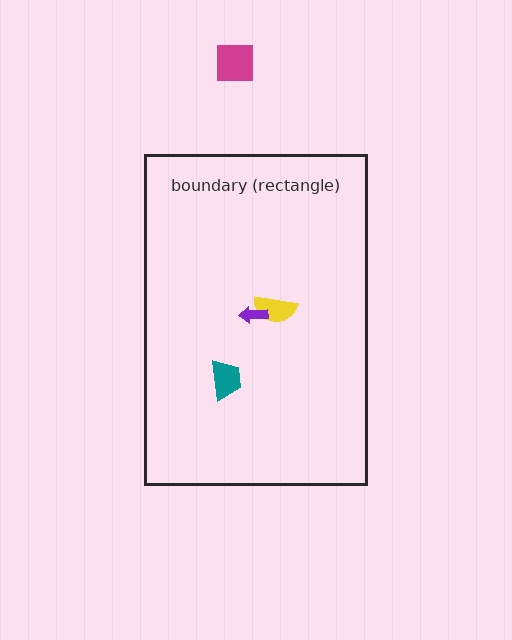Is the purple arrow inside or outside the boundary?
Inside.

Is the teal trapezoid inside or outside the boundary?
Inside.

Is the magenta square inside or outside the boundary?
Outside.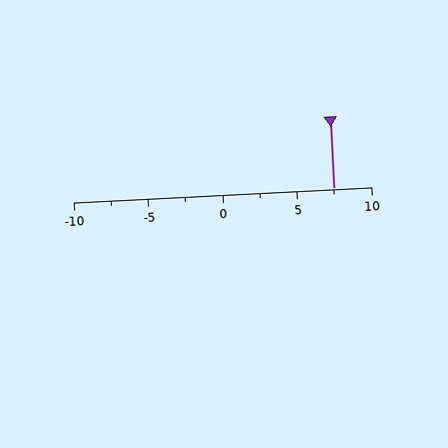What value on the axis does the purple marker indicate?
The marker indicates approximately 7.5.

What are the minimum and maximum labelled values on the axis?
The axis runs from -10 to 10.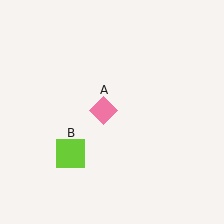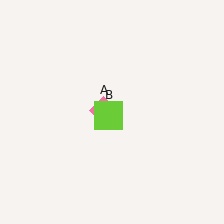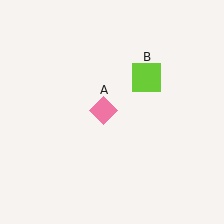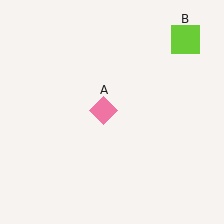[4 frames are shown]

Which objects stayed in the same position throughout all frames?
Pink diamond (object A) remained stationary.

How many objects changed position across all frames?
1 object changed position: lime square (object B).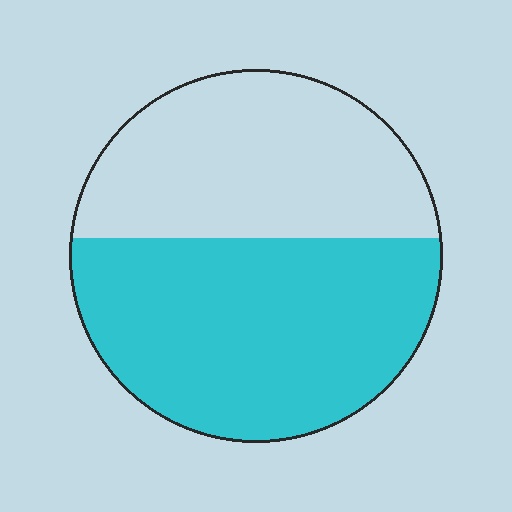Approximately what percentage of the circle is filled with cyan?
Approximately 55%.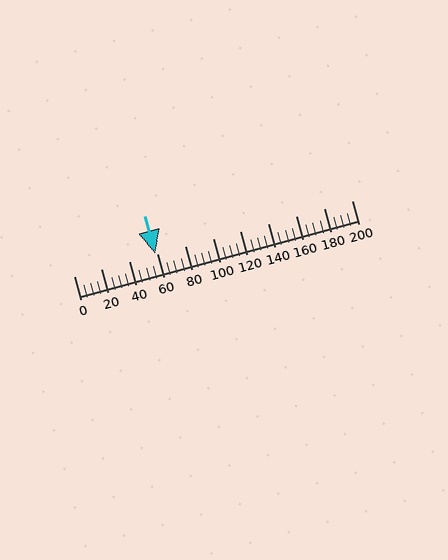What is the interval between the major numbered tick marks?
The major tick marks are spaced 20 units apart.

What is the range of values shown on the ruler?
The ruler shows values from 0 to 200.